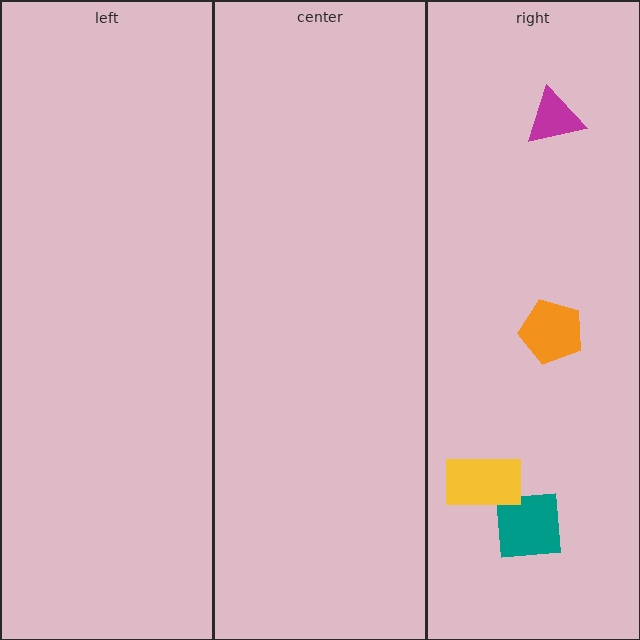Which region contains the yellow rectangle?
The right region.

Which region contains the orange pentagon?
The right region.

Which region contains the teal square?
The right region.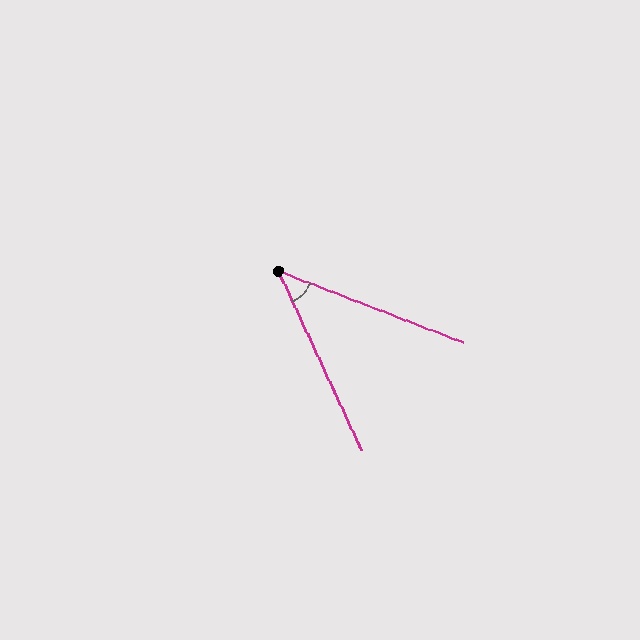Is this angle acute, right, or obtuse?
It is acute.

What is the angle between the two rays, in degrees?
Approximately 44 degrees.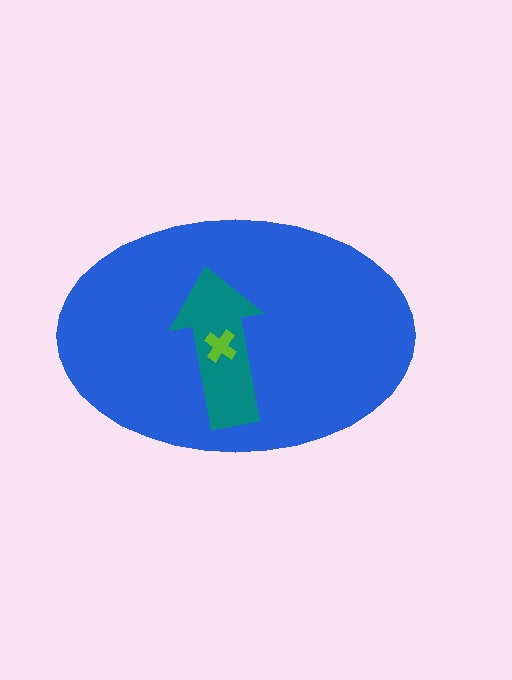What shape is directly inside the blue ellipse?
The teal arrow.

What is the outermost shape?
The blue ellipse.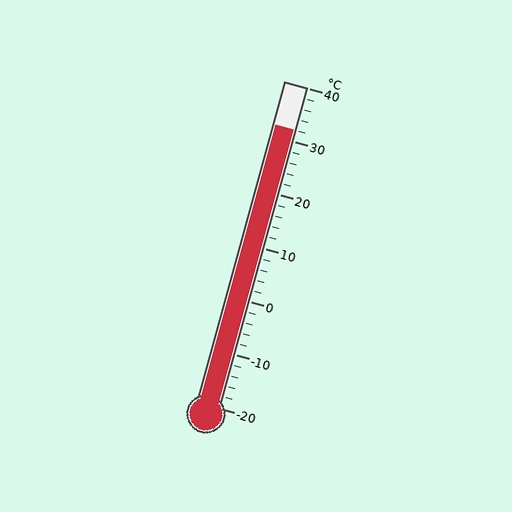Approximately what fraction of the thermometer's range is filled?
The thermometer is filled to approximately 85% of its range.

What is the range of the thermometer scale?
The thermometer scale ranges from -20°C to 40°C.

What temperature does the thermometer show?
The thermometer shows approximately 32°C.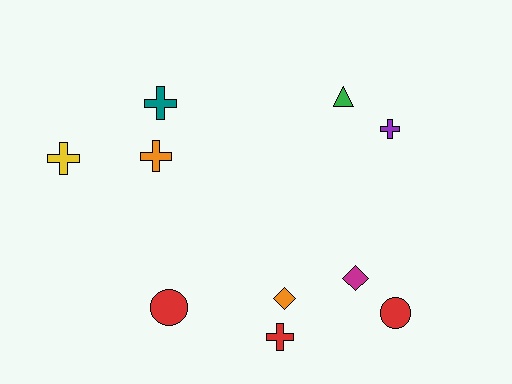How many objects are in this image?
There are 10 objects.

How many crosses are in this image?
There are 5 crosses.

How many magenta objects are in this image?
There is 1 magenta object.